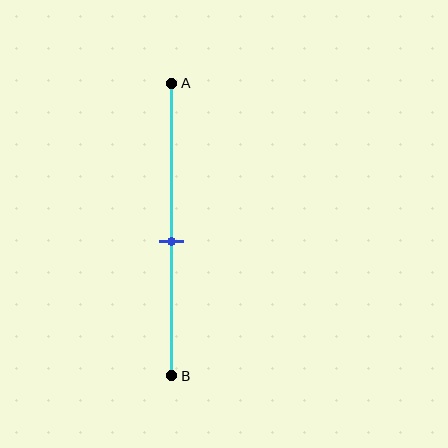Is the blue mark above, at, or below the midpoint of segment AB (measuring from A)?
The blue mark is below the midpoint of segment AB.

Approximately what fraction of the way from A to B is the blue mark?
The blue mark is approximately 55% of the way from A to B.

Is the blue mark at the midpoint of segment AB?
No, the mark is at about 55% from A, not at the 50% midpoint.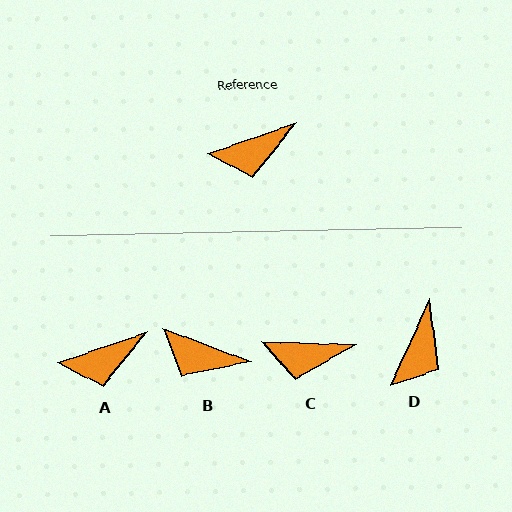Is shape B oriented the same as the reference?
No, it is off by about 40 degrees.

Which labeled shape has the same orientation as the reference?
A.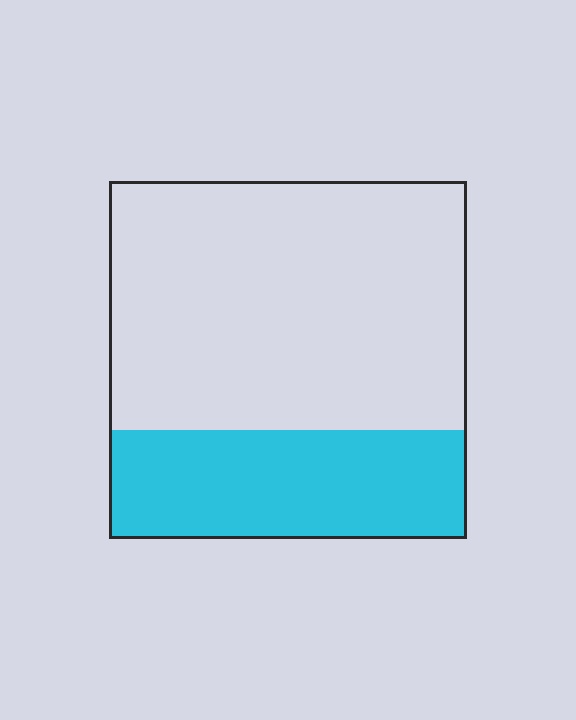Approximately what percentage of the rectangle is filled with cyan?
Approximately 30%.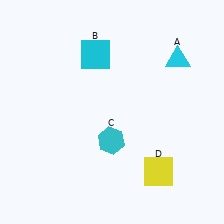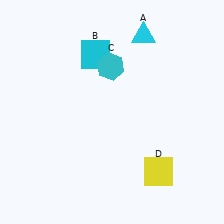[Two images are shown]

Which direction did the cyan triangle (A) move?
The cyan triangle (A) moved left.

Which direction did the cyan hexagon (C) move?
The cyan hexagon (C) moved up.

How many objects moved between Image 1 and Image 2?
2 objects moved between the two images.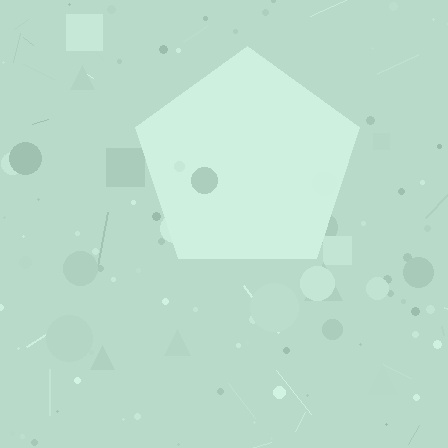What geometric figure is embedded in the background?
A pentagon is embedded in the background.